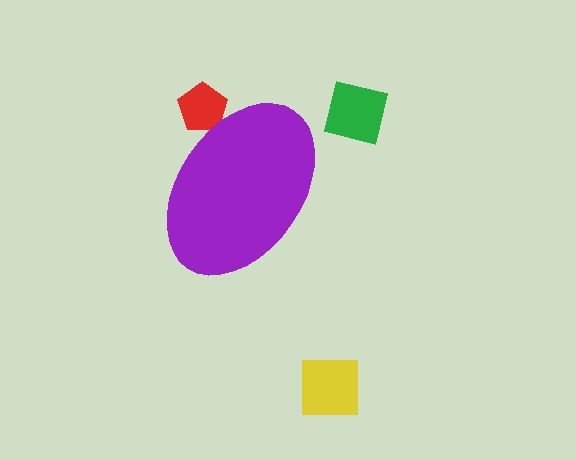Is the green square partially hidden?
No, the green square is fully visible.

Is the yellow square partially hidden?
No, the yellow square is fully visible.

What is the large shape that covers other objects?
A purple ellipse.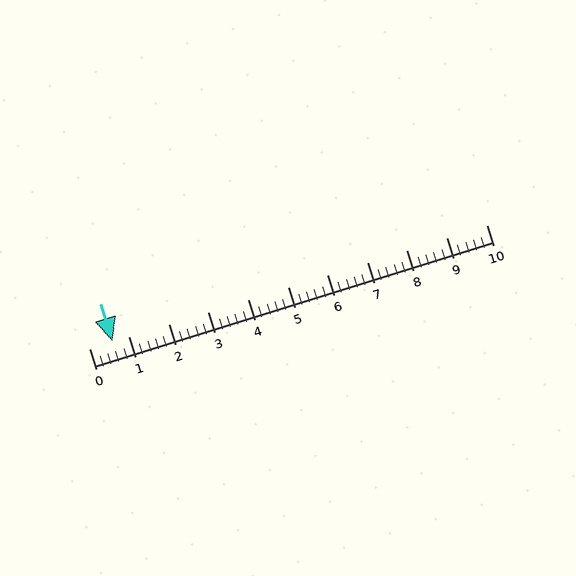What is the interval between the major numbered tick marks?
The major tick marks are spaced 1 units apart.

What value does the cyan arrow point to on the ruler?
The cyan arrow points to approximately 0.6.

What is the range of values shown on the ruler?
The ruler shows values from 0 to 10.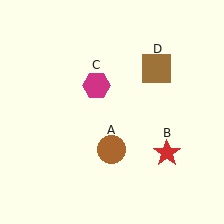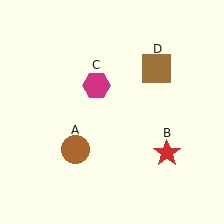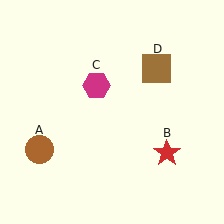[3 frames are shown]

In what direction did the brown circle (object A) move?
The brown circle (object A) moved left.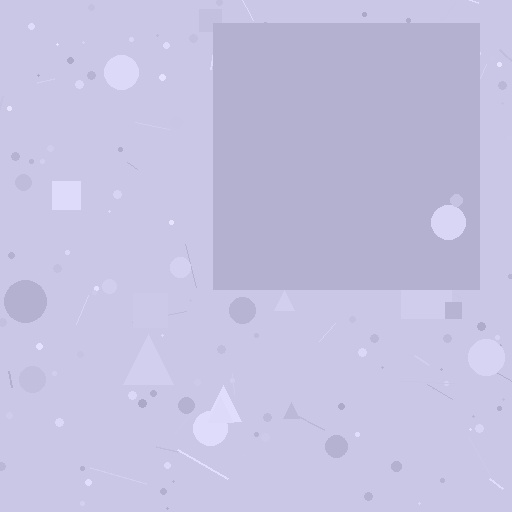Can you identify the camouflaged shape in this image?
The camouflaged shape is a square.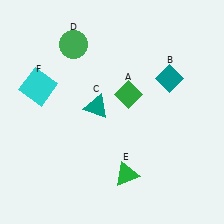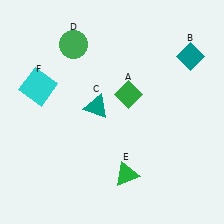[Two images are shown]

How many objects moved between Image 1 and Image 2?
1 object moved between the two images.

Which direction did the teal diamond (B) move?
The teal diamond (B) moved up.